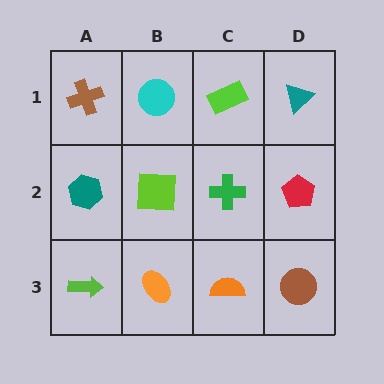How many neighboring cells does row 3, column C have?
3.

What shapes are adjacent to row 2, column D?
A teal triangle (row 1, column D), a brown circle (row 3, column D), a green cross (row 2, column C).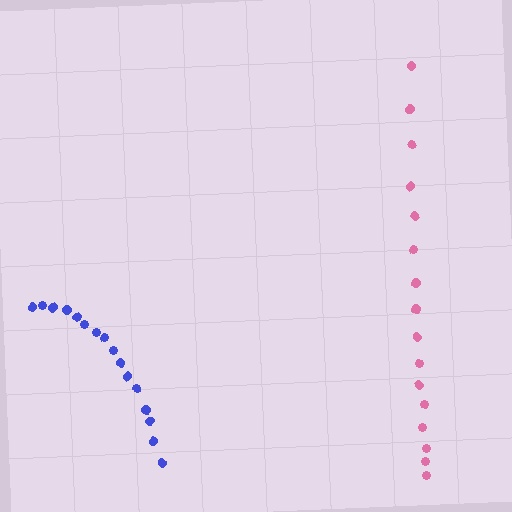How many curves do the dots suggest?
There are 2 distinct paths.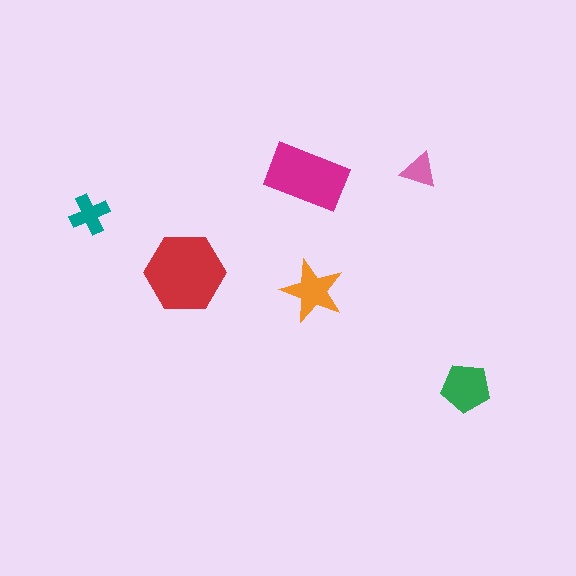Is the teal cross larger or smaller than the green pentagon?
Smaller.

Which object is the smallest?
The pink triangle.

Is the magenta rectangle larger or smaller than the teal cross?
Larger.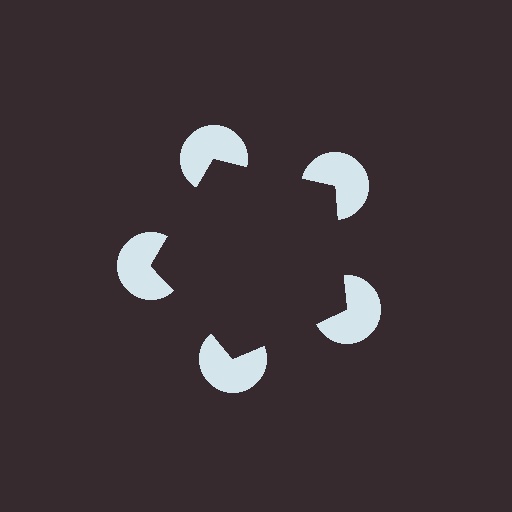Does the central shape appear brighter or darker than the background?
It typically appears slightly darker than the background, even though no actual brightness change is drawn.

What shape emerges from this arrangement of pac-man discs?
An illusory pentagon — its edges are inferred from the aligned wedge cuts in the pac-man discs, not physically drawn.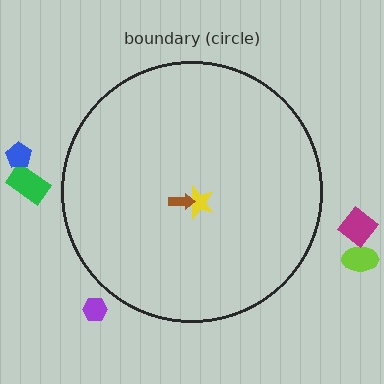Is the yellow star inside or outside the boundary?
Inside.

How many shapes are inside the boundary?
2 inside, 5 outside.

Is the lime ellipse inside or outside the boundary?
Outside.